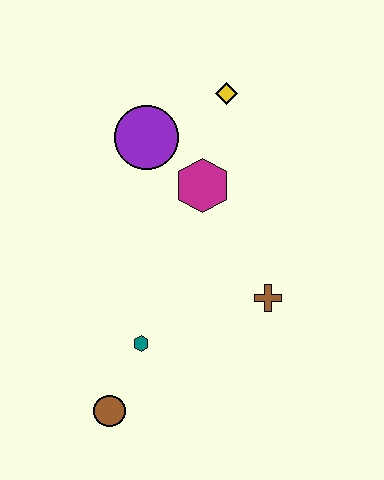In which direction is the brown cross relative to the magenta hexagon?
The brown cross is below the magenta hexagon.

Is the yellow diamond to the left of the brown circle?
No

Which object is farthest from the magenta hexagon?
The brown circle is farthest from the magenta hexagon.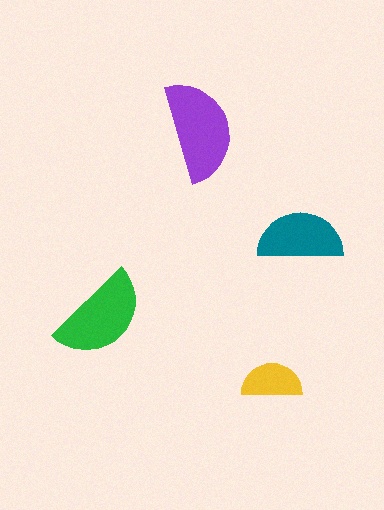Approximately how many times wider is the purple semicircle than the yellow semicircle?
About 1.5 times wider.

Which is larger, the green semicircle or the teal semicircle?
The green one.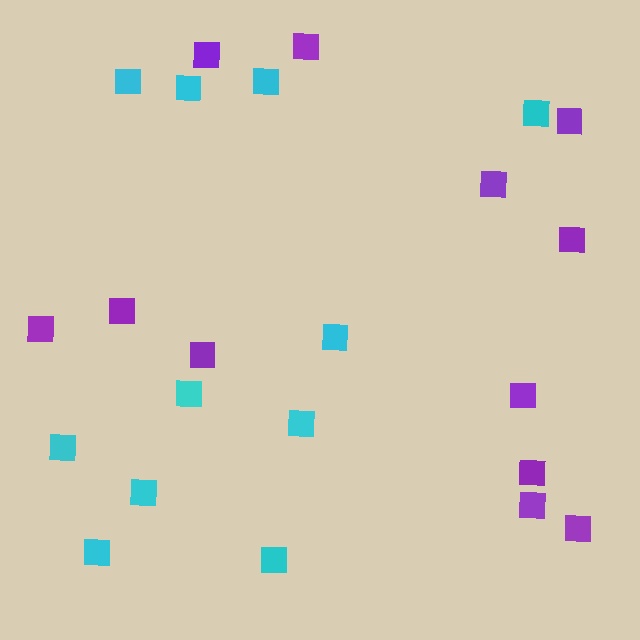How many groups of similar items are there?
There are 2 groups: one group of cyan squares (11) and one group of purple squares (12).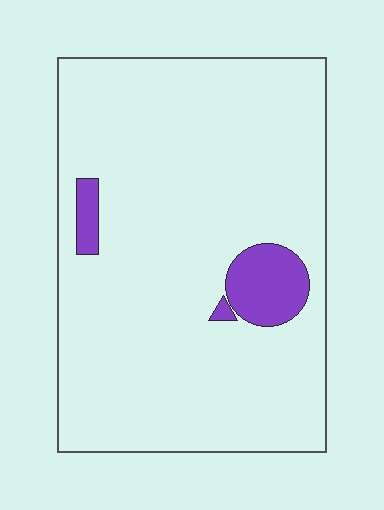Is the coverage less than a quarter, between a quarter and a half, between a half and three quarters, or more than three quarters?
Less than a quarter.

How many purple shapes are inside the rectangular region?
3.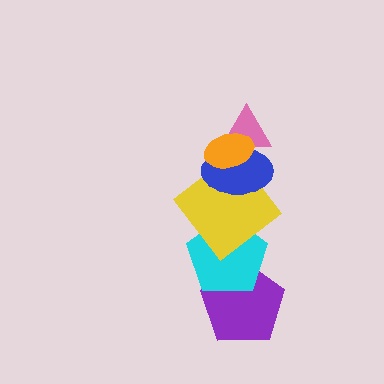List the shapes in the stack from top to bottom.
From top to bottom: the orange ellipse, the pink triangle, the blue ellipse, the yellow diamond, the cyan pentagon, the purple pentagon.